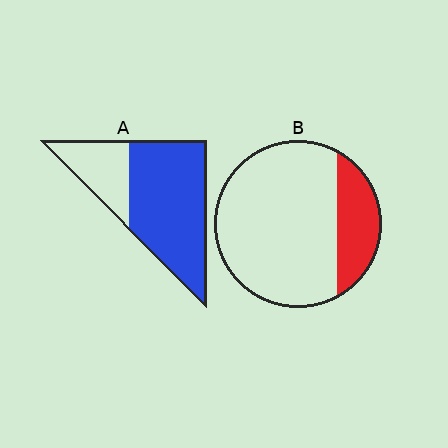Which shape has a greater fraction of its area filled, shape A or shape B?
Shape A.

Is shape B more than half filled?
No.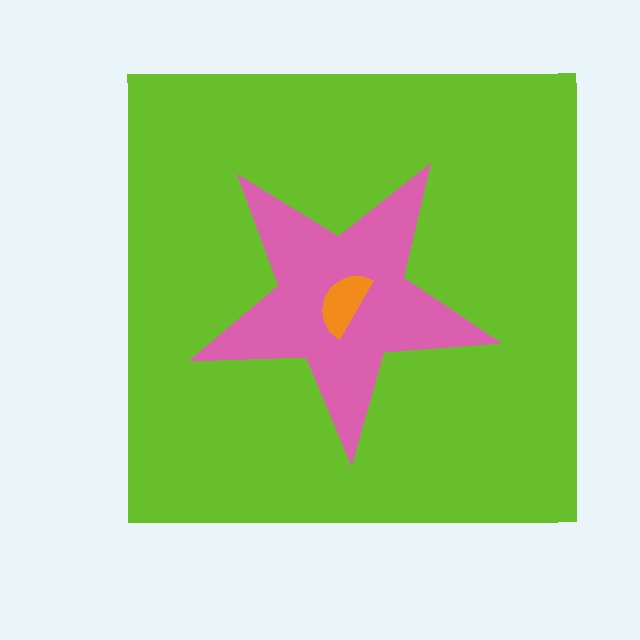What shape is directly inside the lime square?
The pink star.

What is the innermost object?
The orange semicircle.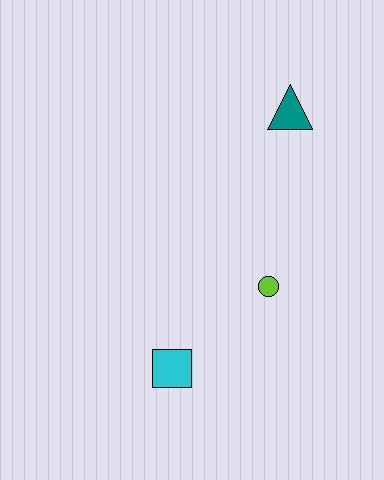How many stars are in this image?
There are no stars.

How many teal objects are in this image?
There is 1 teal object.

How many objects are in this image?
There are 3 objects.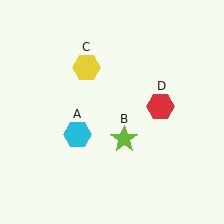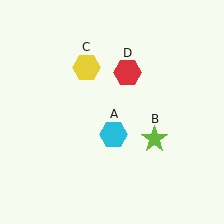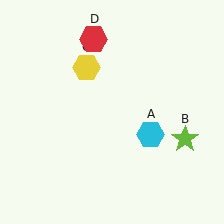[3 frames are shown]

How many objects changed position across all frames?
3 objects changed position: cyan hexagon (object A), lime star (object B), red hexagon (object D).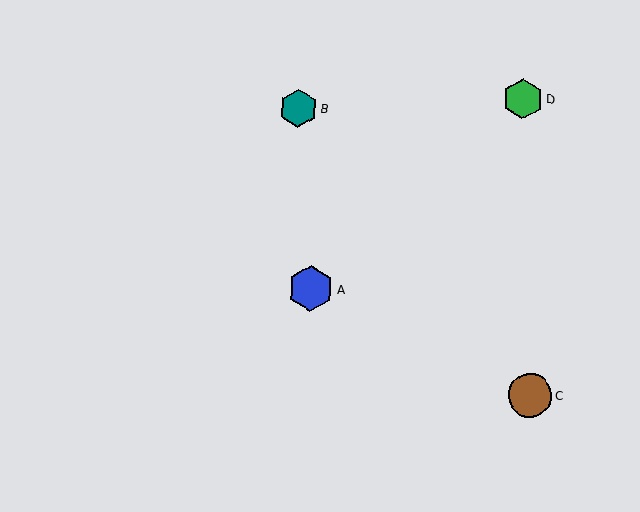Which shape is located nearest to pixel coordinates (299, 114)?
The teal hexagon (labeled B) at (298, 108) is nearest to that location.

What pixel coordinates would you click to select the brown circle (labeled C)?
Click at (530, 395) to select the brown circle C.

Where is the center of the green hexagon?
The center of the green hexagon is at (523, 99).